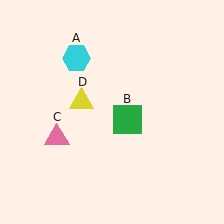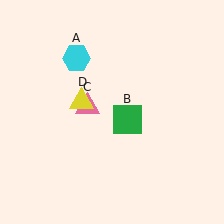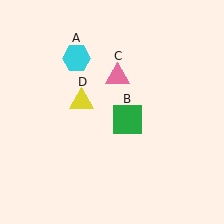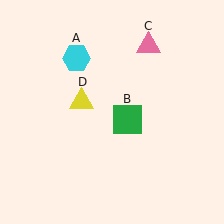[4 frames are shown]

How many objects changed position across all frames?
1 object changed position: pink triangle (object C).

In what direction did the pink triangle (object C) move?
The pink triangle (object C) moved up and to the right.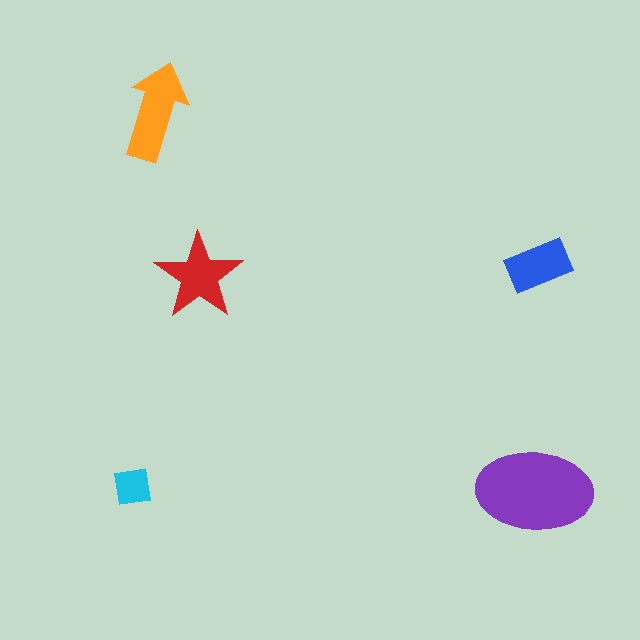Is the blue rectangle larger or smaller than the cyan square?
Larger.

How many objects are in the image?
There are 5 objects in the image.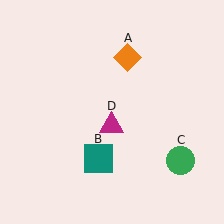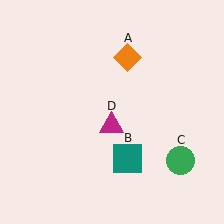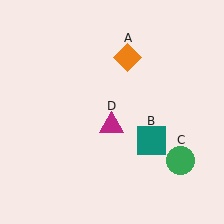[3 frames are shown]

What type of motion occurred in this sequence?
The teal square (object B) rotated counterclockwise around the center of the scene.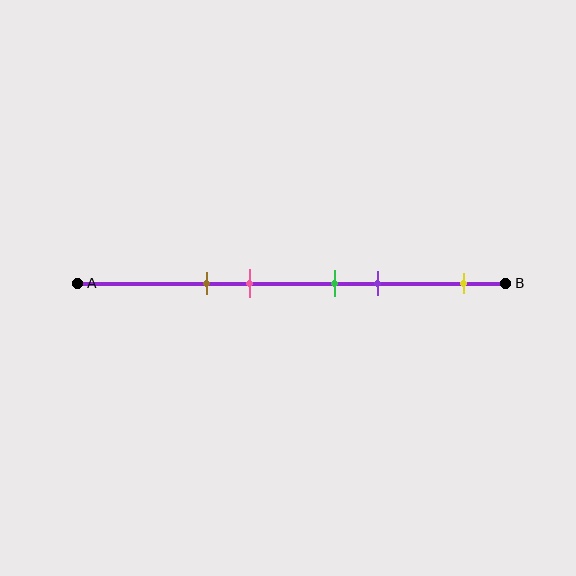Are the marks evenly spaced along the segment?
No, the marks are not evenly spaced.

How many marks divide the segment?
There are 5 marks dividing the segment.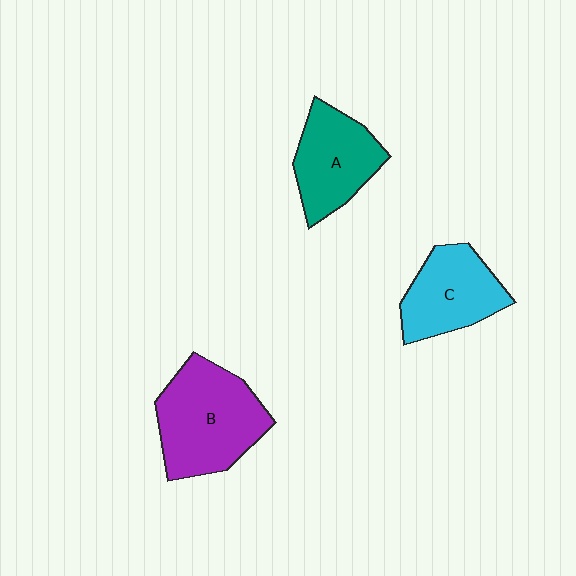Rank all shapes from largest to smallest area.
From largest to smallest: B (purple), C (cyan), A (teal).